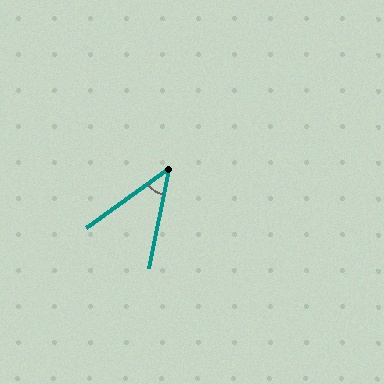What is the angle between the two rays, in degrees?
Approximately 43 degrees.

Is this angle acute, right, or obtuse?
It is acute.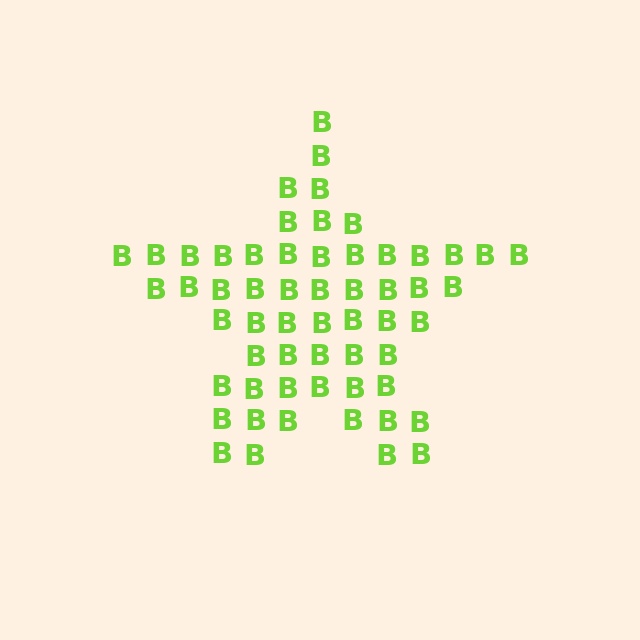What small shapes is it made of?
It is made of small letter B's.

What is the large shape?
The large shape is a star.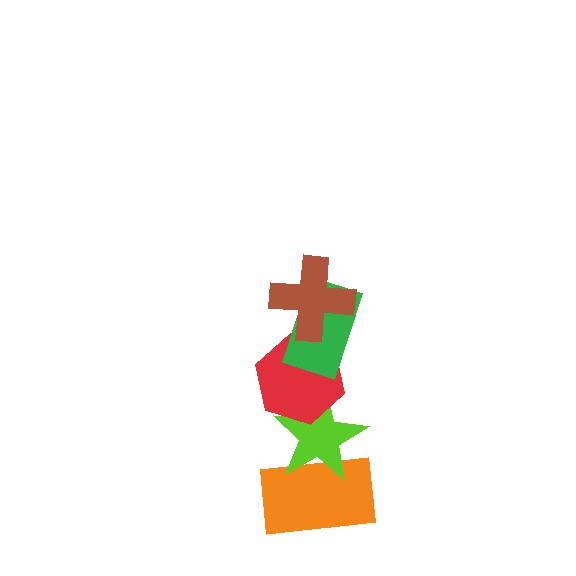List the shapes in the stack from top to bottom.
From top to bottom: the brown cross, the green rectangle, the red hexagon, the lime star, the orange rectangle.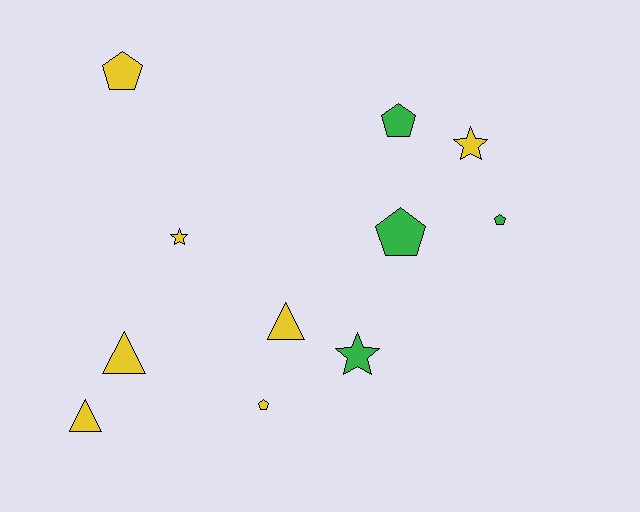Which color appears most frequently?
Yellow, with 7 objects.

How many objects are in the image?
There are 11 objects.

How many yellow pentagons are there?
There are 2 yellow pentagons.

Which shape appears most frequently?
Pentagon, with 5 objects.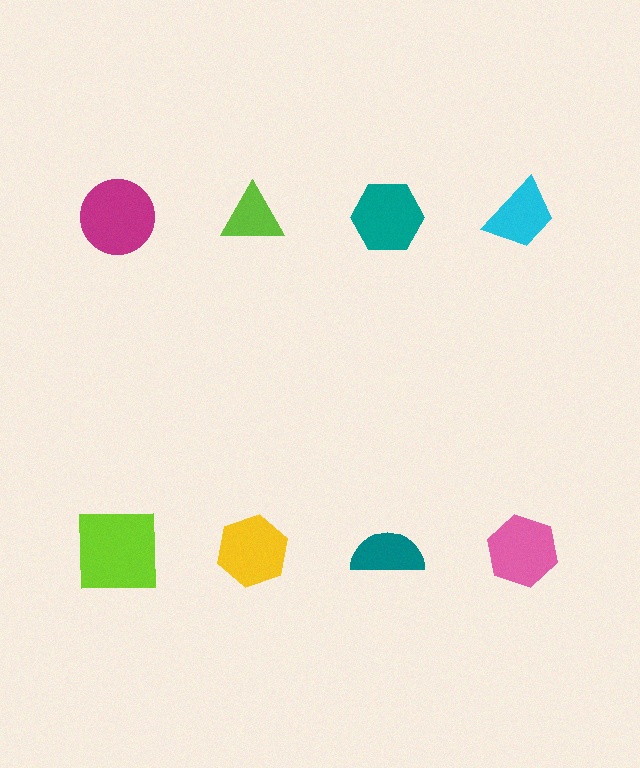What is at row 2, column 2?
A yellow hexagon.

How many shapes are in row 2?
4 shapes.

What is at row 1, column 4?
A cyan trapezoid.